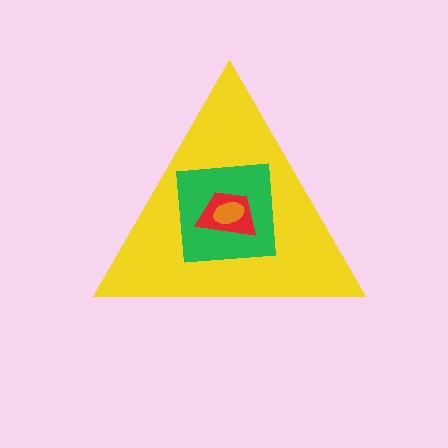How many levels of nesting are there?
4.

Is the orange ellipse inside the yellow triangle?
Yes.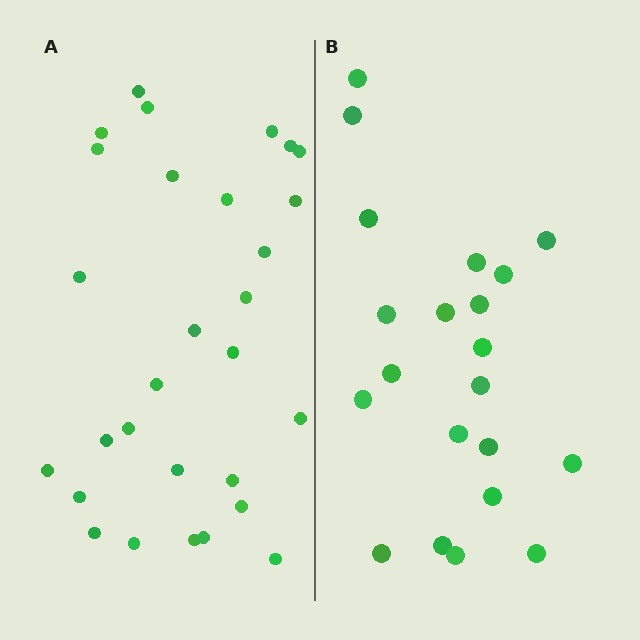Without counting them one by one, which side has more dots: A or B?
Region A (the left region) has more dots.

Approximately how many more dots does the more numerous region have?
Region A has roughly 8 or so more dots than region B.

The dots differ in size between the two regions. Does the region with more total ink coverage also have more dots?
No. Region B has more total ink coverage because its dots are larger, but region A actually contains more individual dots. Total area can be misleading — the number of items is what matters here.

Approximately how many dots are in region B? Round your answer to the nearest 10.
About 20 dots. (The exact count is 21, which rounds to 20.)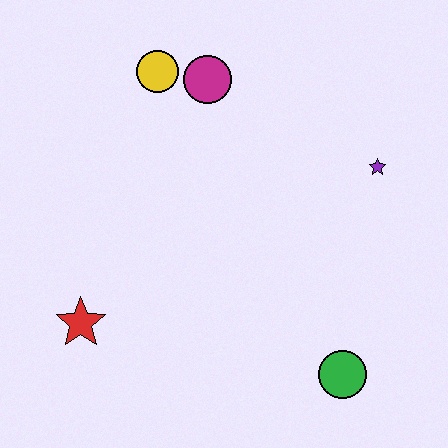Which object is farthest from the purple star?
The red star is farthest from the purple star.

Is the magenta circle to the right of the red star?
Yes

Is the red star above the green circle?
Yes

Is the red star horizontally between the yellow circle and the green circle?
No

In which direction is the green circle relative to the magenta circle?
The green circle is below the magenta circle.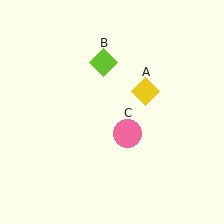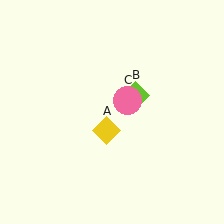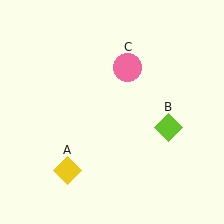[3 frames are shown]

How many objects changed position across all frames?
3 objects changed position: yellow diamond (object A), lime diamond (object B), pink circle (object C).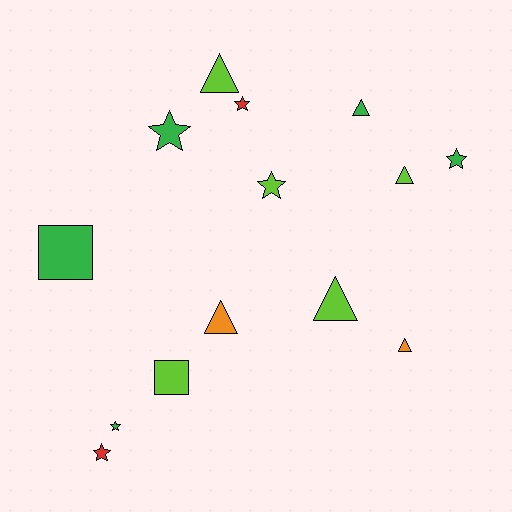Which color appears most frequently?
Green, with 5 objects.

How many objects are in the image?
There are 14 objects.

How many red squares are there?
There are no red squares.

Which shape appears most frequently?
Star, with 6 objects.